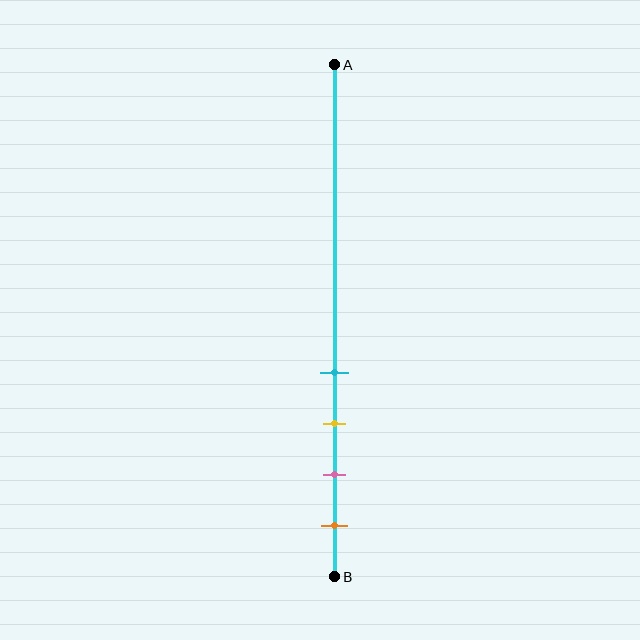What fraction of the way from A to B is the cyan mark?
The cyan mark is approximately 60% (0.6) of the way from A to B.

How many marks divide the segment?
There are 4 marks dividing the segment.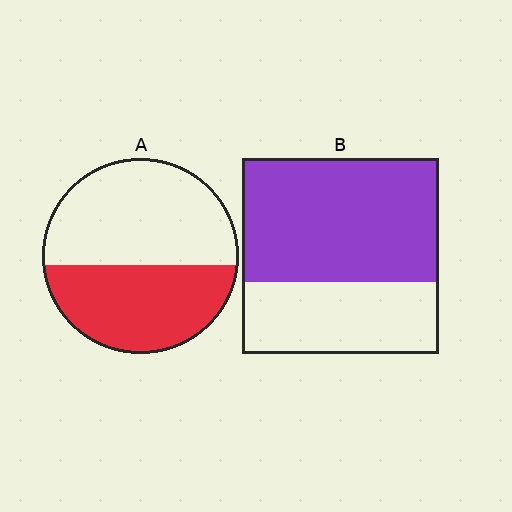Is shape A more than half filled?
No.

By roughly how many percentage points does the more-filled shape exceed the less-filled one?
By roughly 20 percentage points (B over A).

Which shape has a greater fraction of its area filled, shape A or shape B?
Shape B.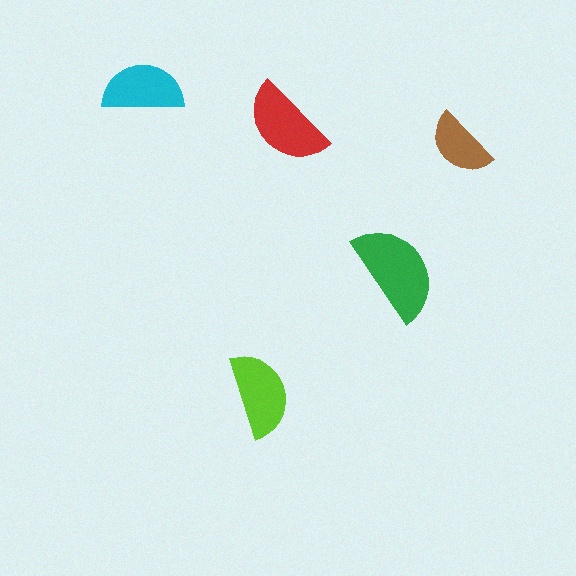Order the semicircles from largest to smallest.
the green one, the red one, the lime one, the cyan one, the brown one.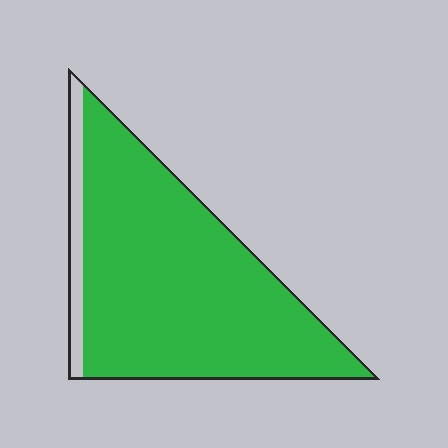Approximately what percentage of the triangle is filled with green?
Approximately 90%.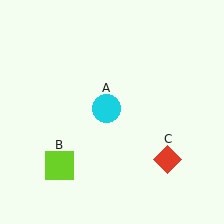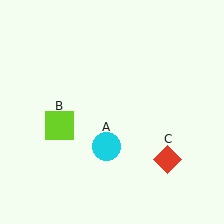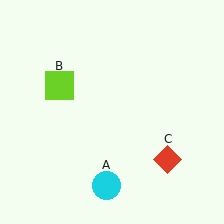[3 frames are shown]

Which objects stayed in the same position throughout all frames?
Red diamond (object C) remained stationary.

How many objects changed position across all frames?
2 objects changed position: cyan circle (object A), lime square (object B).